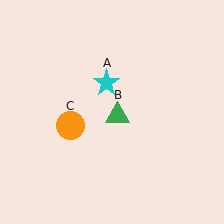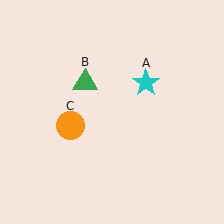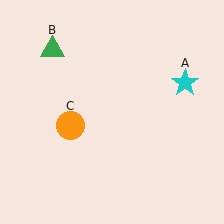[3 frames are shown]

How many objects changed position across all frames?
2 objects changed position: cyan star (object A), green triangle (object B).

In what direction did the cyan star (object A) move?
The cyan star (object A) moved right.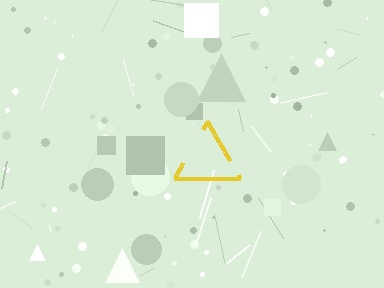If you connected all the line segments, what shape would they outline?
They would outline a triangle.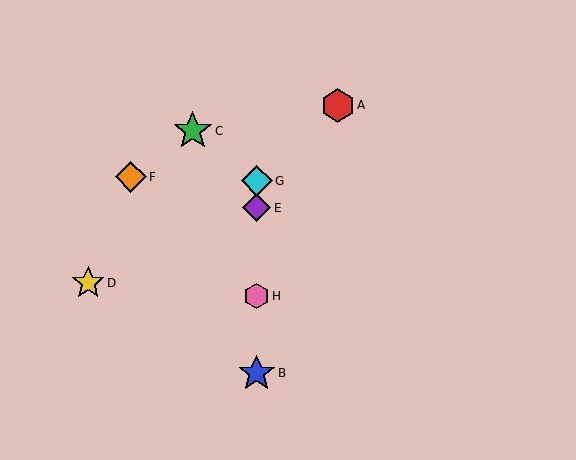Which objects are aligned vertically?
Objects B, E, G, H are aligned vertically.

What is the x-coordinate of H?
Object H is at x≈257.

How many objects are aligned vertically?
4 objects (B, E, G, H) are aligned vertically.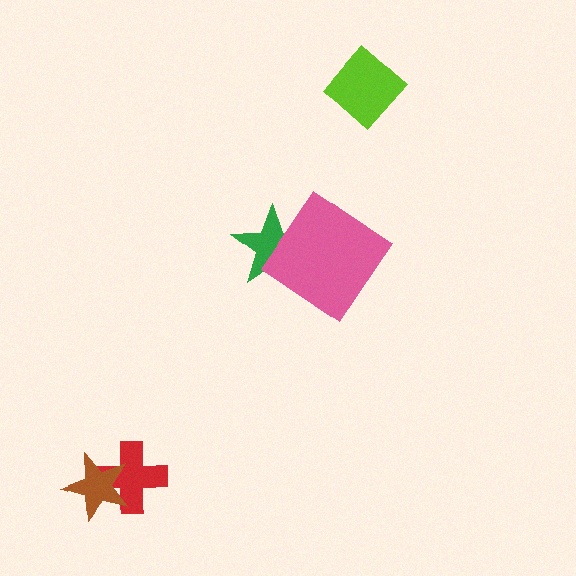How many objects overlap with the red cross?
1 object overlaps with the red cross.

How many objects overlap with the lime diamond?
0 objects overlap with the lime diamond.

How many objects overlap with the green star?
1 object overlaps with the green star.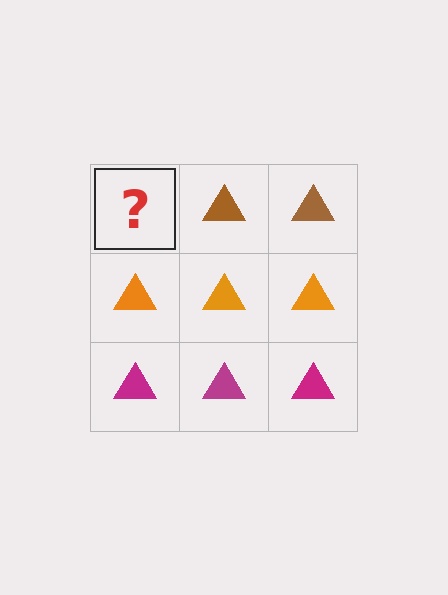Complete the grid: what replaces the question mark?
The question mark should be replaced with a brown triangle.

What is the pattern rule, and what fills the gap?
The rule is that each row has a consistent color. The gap should be filled with a brown triangle.